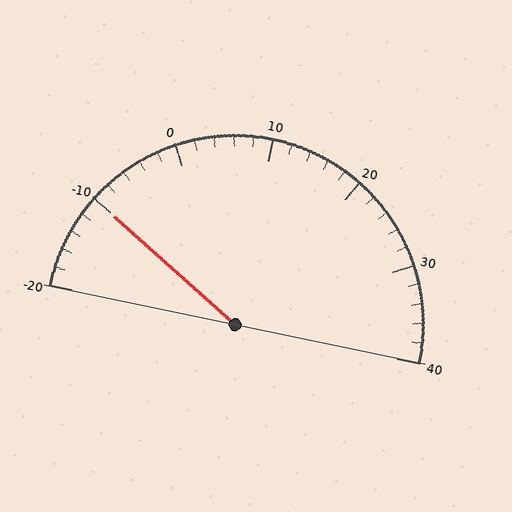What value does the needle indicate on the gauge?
The needle indicates approximately -10.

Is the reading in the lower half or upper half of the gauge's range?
The reading is in the lower half of the range (-20 to 40).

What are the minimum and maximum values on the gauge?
The gauge ranges from -20 to 40.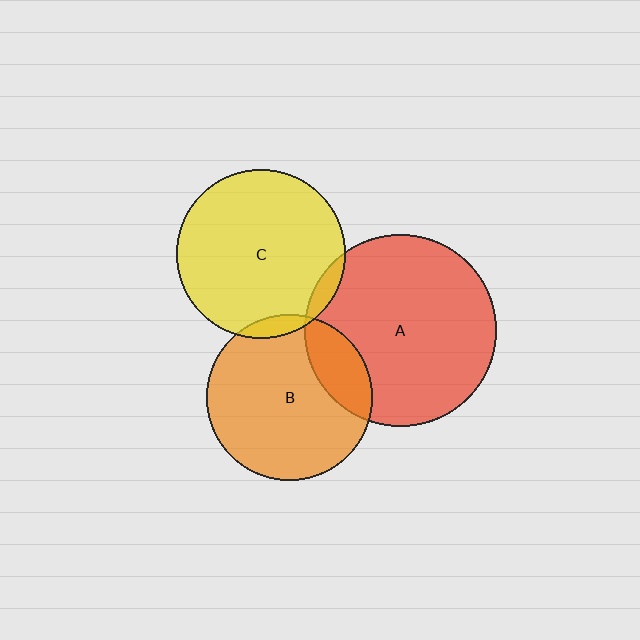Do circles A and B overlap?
Yes.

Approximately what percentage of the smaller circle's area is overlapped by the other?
Approximately 20%.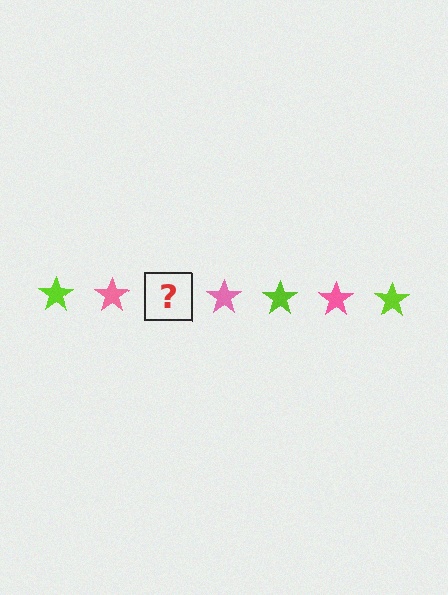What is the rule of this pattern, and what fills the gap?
The rule is that the pattern cycles through lime, pink stars. The gap should be filled with a lime star.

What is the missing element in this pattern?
The missing element is a lime star.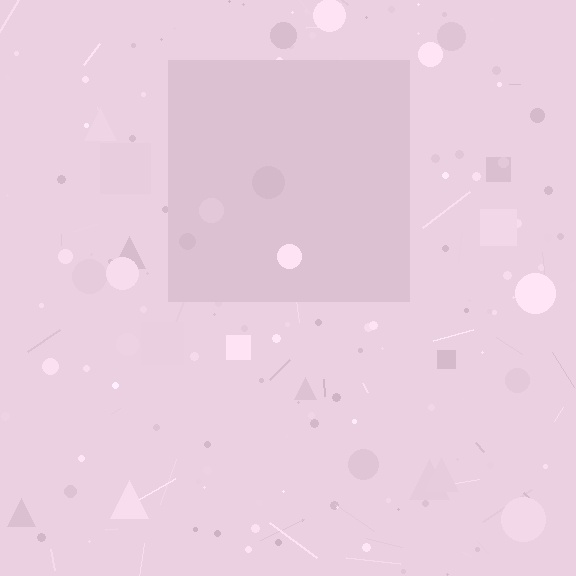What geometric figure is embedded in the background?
A square is embedded in the background.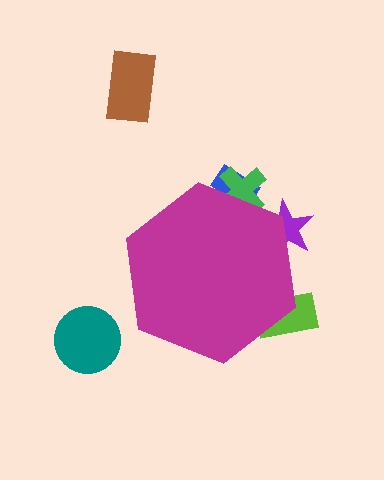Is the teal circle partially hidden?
No, the teal circle is fully visible.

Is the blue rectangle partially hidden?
Yes, the blue rectangle is partially hidden behind the magenta hexagon.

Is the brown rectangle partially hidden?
No, the brown rectangle is fully visible.